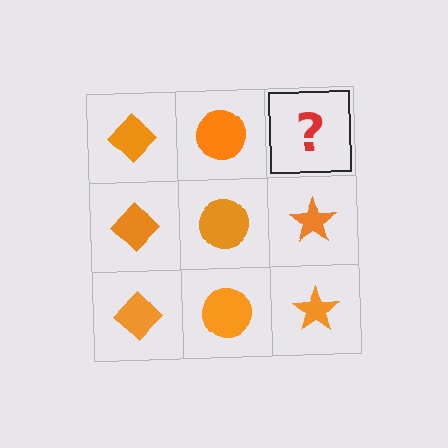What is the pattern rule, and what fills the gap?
The rule is that each column has a consistent shape. The gap should be filled with an orange star.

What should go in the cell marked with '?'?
The missing cell should contain an orange star.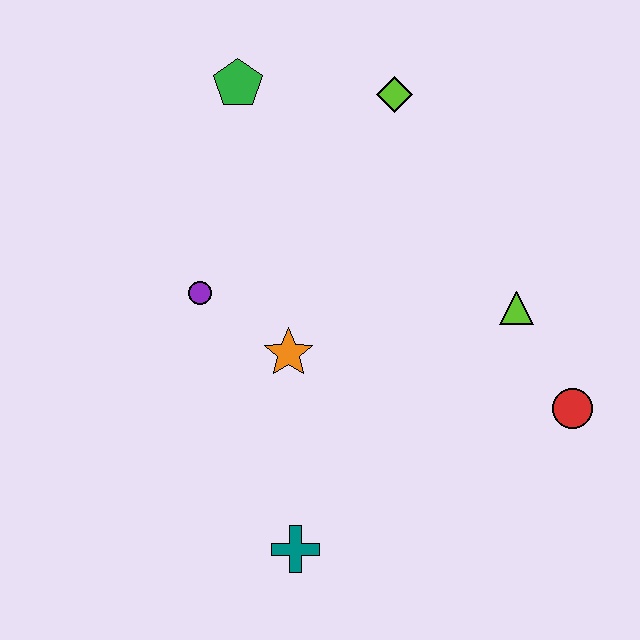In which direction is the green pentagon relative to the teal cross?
The green pentagon is above the teal cross.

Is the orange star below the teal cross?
No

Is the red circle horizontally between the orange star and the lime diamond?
No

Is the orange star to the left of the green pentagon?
No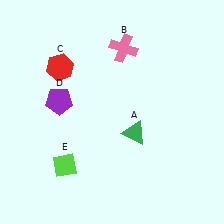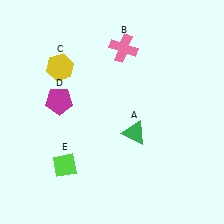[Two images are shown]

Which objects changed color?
C changed from red to yellow. D changed from purple to magenta.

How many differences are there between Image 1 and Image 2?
There are 2 differences between the two images.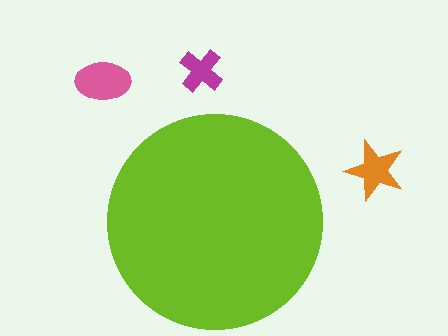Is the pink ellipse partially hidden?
No, the pink ellipse is fully visible.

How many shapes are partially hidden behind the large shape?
0 shapes are partially hidden.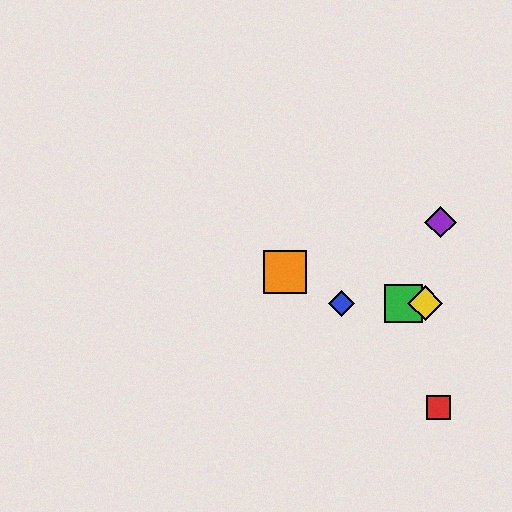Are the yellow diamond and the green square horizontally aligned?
Yes, both are at y≈303.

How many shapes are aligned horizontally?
3 shapes (the blue diamond, the green square, the yellow diamond) are aligned horizontally.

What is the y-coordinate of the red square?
The red square is at y≈408.